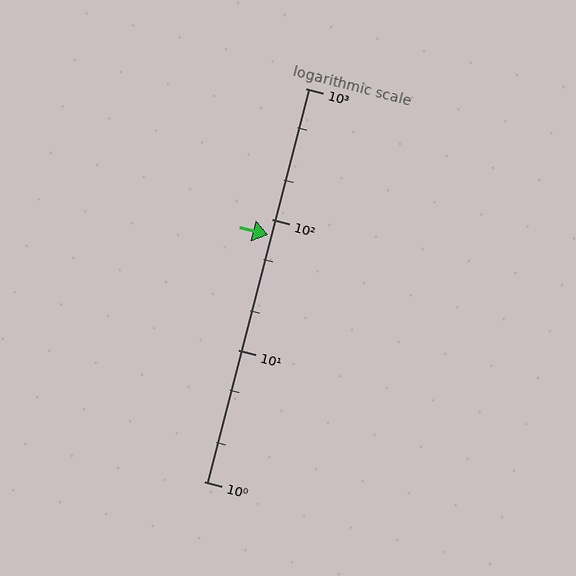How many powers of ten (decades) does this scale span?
The scale spans 3 decades, from 1 to 1000.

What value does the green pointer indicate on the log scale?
The pointer indicates approximately 76.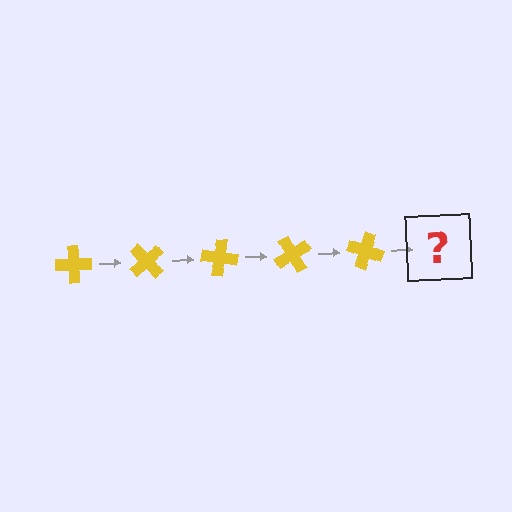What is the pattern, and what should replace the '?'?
The pattern is that the cross rotates 50 degrees each step. The '?' should be a yellow cross rotated 250 degrees.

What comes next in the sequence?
The next element should be a yellow cross rotated 250 degrees.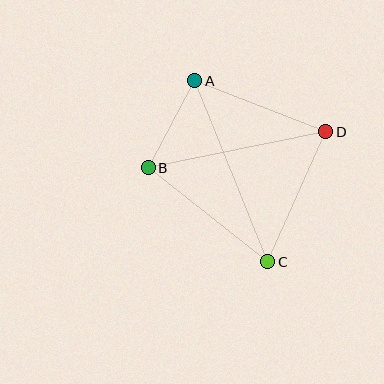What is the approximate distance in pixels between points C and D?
The distance between C and D is approximately 142 pixels.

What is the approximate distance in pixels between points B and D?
The distance between B and D is approximately 181 pixels.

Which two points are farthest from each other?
Points A and C are farthest from each other.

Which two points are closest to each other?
Points A and B are closest to each other.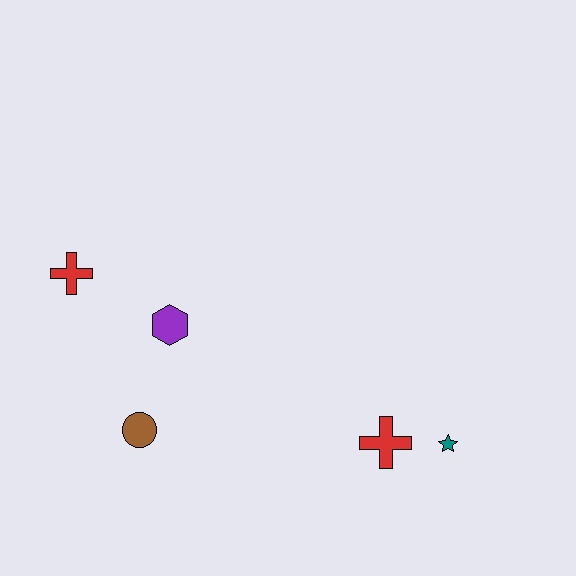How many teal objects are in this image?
There is 1 teal object.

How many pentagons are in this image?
There are no pentagons.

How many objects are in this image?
There are 5 objects.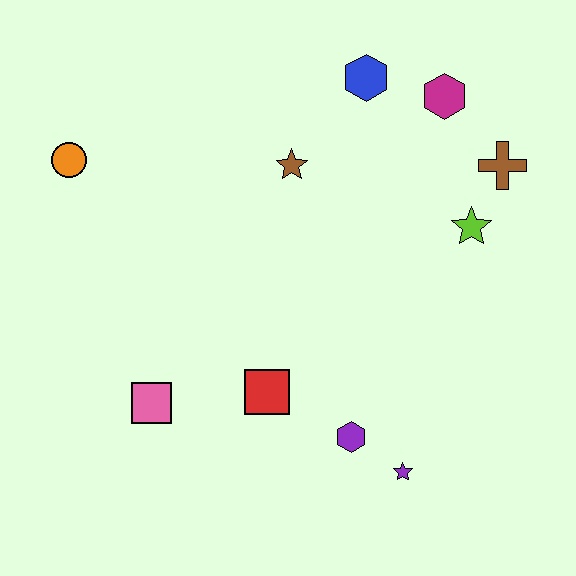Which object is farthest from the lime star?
The orange circle is farthest from the lime star.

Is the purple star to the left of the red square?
No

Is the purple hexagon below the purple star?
No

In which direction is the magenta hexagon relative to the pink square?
The magenta hexagon is above the pink square.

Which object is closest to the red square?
The purple hexagon is closest to the red square.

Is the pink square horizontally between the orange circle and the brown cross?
Yes